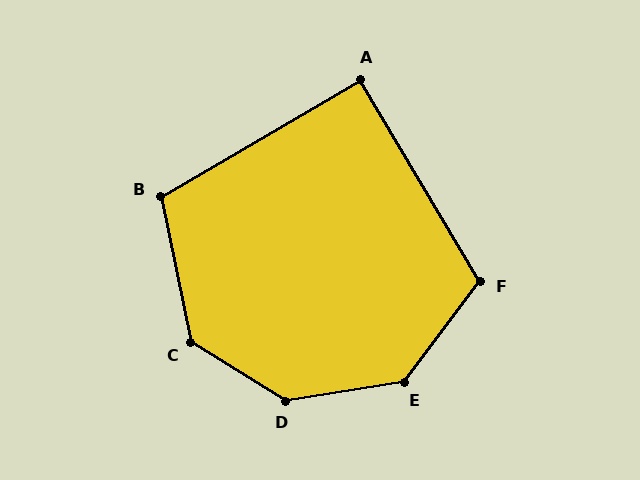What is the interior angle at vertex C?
Approximately 133 degrees (obtuse).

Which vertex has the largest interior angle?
D, at approximately 139 degrees.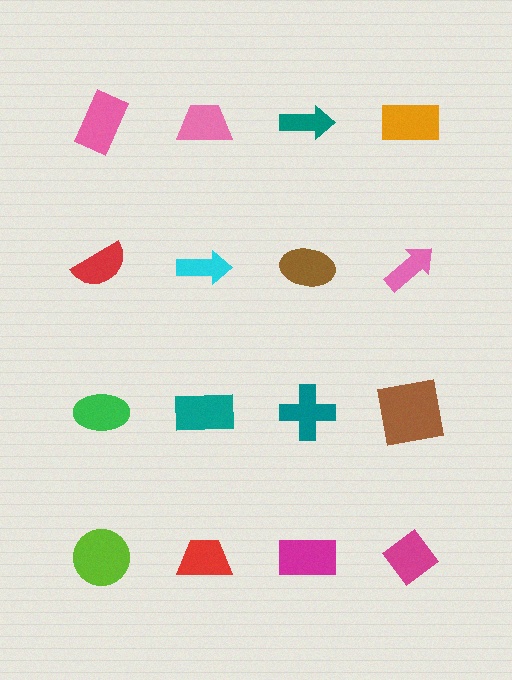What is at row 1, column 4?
An orange rectangle.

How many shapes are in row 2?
4 shapes.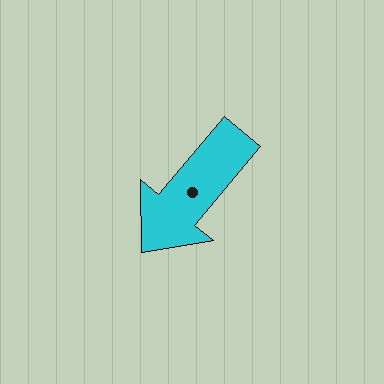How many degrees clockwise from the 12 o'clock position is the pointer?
Approximately 220 degrees.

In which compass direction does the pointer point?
Southwest.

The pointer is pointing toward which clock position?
Roughly 7 o'clock.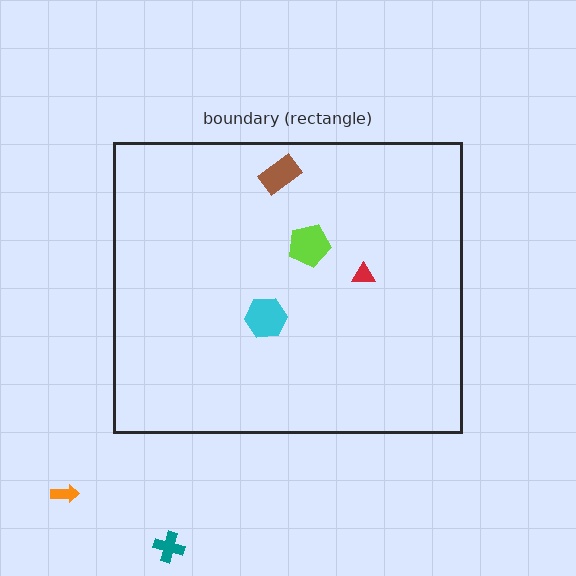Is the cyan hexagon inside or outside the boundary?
Inside.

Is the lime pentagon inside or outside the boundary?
Inside.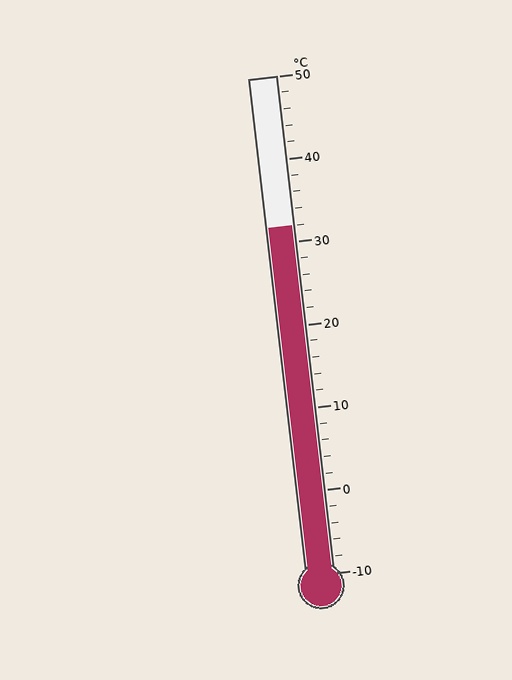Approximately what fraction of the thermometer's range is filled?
The thermometer is filled to approximately 70% of its range.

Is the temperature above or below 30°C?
The temperature is above 30°C.